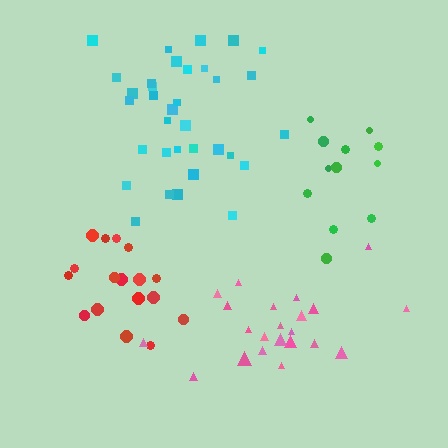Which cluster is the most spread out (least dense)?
Green.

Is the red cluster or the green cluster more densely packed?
Red.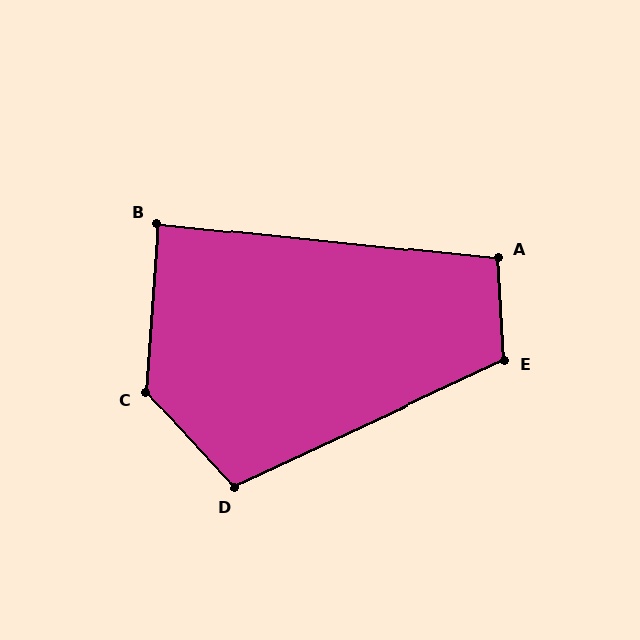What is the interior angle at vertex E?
Approximately 112 degrees (obtuse).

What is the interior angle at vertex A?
Approximately 99 degrees (obtuse).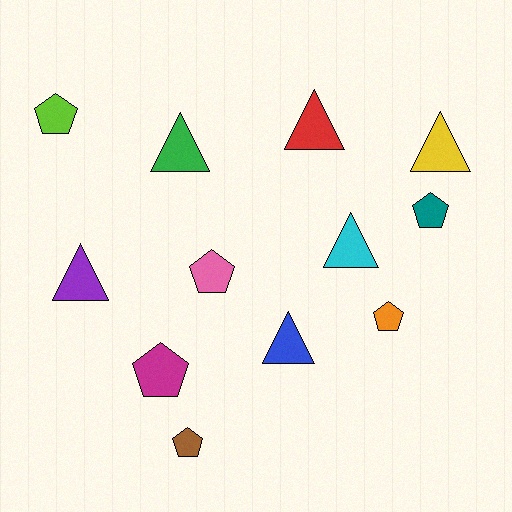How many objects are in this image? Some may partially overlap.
There are 12 objects.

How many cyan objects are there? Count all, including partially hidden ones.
There is 1 cyan object.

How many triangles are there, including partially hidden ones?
There are 6 triangles.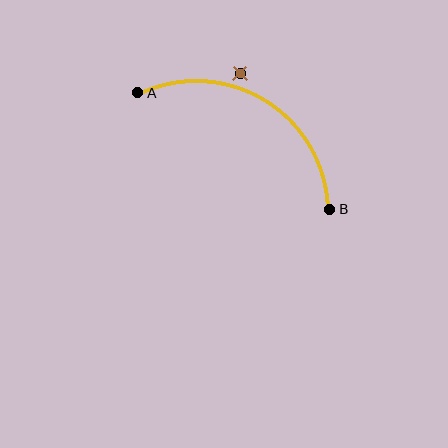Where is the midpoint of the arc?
The arc midpoint is the point on the curve farthest from the straight line joining A and B. It sits above that line.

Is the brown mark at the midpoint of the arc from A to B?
No — the brown mark does not lie on the arc at all. It sits slightly outside the curve.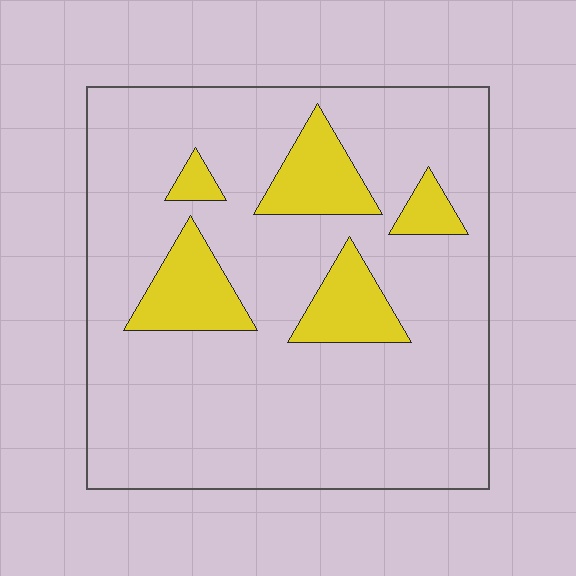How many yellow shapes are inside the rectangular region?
5.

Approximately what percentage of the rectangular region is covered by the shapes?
Approximately 15%.